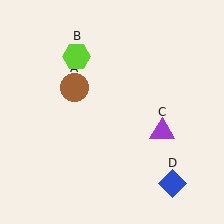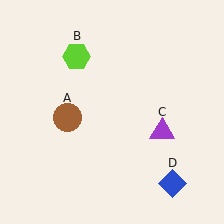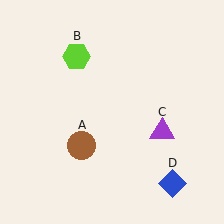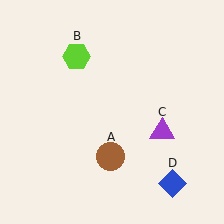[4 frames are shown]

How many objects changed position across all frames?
1 object changed position: brown circle (object A).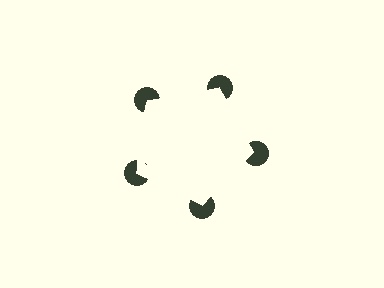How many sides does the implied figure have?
5 sides.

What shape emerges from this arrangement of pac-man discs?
An illusory pentagon — its edges are inferred from the aligned wedge cuts in the pac-man discs, not physically drawn.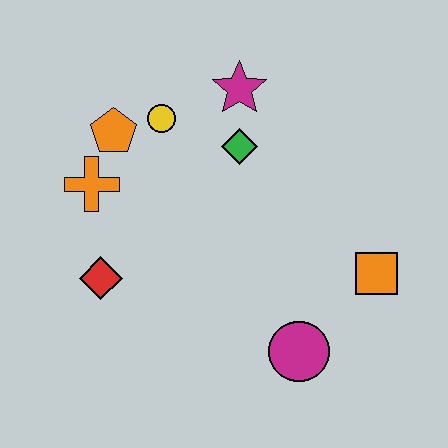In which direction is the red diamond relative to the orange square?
The red diamond is to the left of the orange square.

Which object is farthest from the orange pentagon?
The orange square is farthest from the orange pentagon.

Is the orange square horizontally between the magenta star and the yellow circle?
No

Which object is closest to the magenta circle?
The orange square is closest to the magenta circle.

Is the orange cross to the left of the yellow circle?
Yes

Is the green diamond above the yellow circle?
No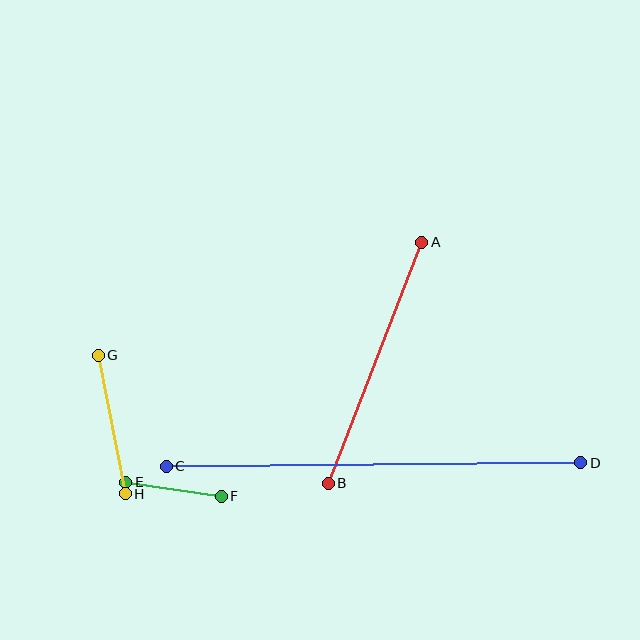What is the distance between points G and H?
The distance is approximately 141 pixels.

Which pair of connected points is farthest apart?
Points C and D are farthest apart.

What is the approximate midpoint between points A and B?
The midpoint is at approximately (375, 363) pixels.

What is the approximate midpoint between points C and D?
The midpoint is at approximately (373, 465) pixels.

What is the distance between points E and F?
The distance is approximately 97 pixels.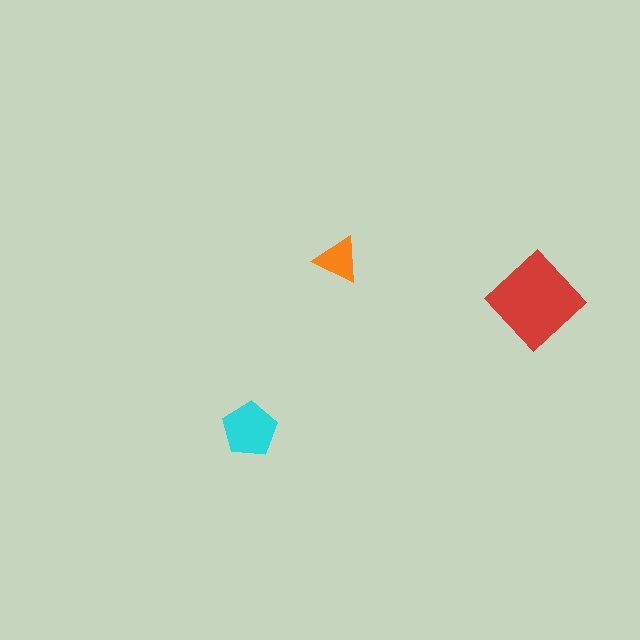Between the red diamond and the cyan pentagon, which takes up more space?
The red diamond.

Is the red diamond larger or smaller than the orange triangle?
Larger.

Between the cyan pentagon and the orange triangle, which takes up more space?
The cyan pentagon.